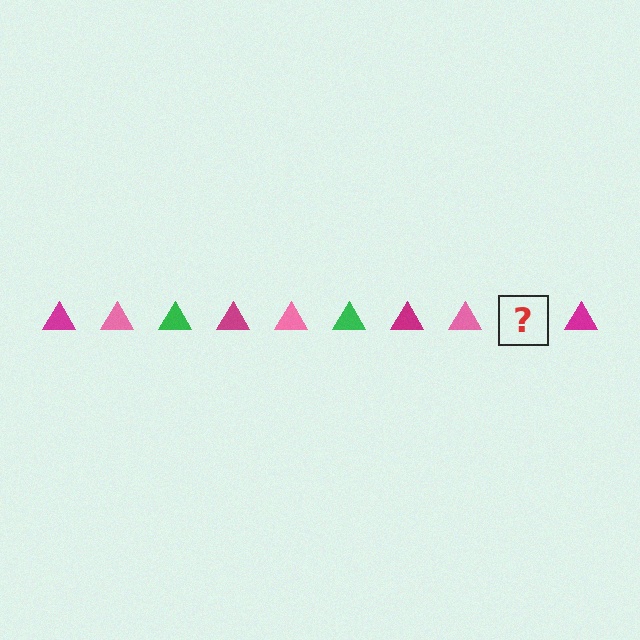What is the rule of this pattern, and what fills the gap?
The rule is that the pattern cycles through magenta, pink, green triangles. The gap should be filled with a green triangle.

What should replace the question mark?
The question mark should be replaced with a green triangle.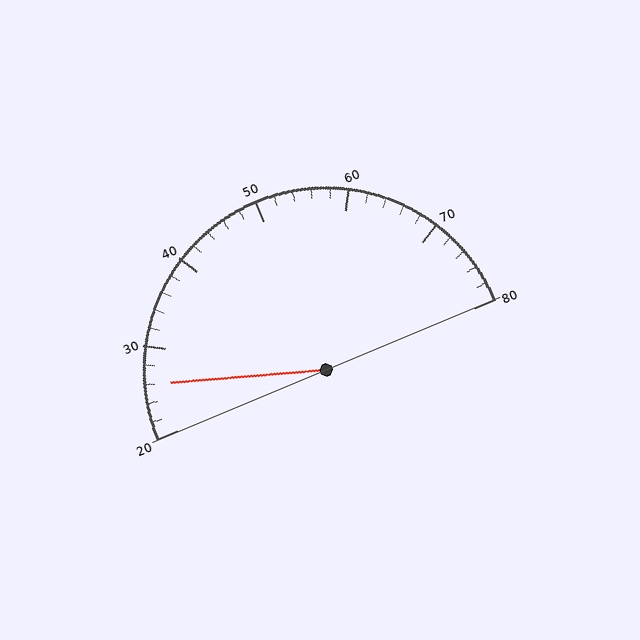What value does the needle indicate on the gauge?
The needle indicates approximately 26.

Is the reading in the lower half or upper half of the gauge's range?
The reading is in the lower half of the range (20 to 80).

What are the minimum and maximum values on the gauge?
The gauge ranges from 20 to 80.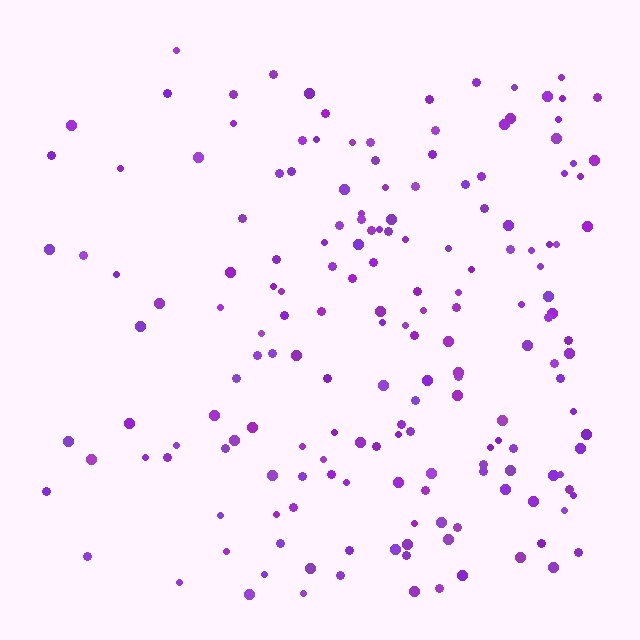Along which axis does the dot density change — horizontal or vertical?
Horizontal.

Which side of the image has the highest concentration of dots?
The right.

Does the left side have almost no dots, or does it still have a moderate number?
Still a moderate number, just noticeably fewer than the right.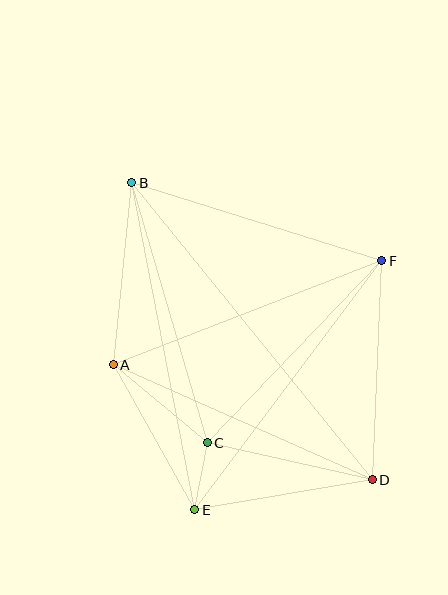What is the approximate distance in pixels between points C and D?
The distance between C and D is approximately 169 pixels.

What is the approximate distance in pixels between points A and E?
The distance between A and E is approximately 166 pixels.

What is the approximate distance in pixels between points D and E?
The distance between D and E is approximately 180 pixels.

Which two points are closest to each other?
Points C and E are closest to each other.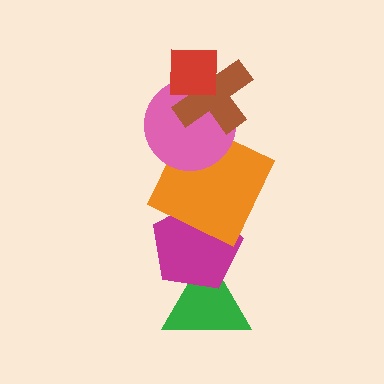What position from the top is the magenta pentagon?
The magenta pentagon is 5th from the top.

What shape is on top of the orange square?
The pink circle is on top of the orange square.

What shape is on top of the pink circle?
The brown cross is on top of the pink circle.